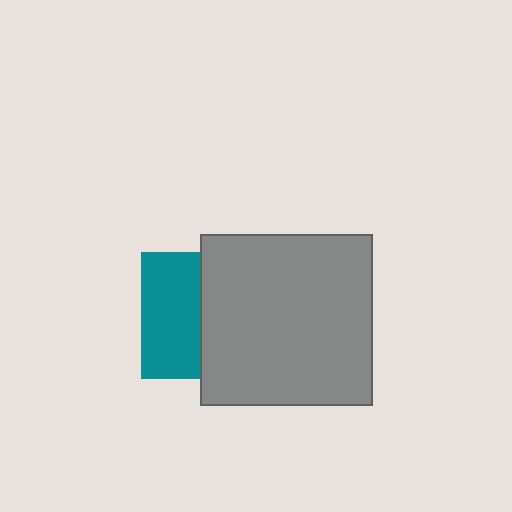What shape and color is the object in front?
The object in front is a gray square.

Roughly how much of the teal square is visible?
About half of it is visible (roughly 46%).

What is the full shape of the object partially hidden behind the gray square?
The partially hidden object is a teal square.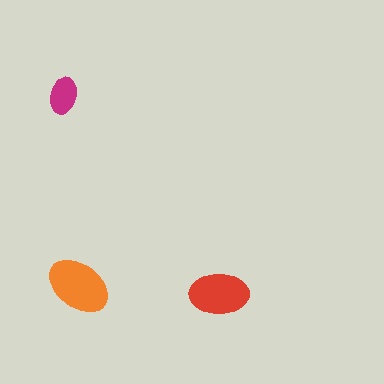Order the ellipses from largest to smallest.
the orange one, the red one, the magenta one.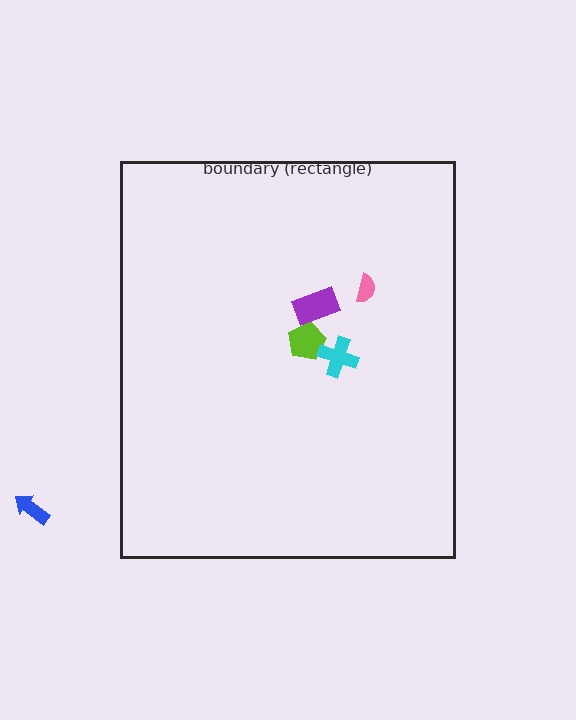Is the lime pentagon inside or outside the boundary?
Inside.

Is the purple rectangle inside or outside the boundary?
Inside.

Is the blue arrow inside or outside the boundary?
Outside.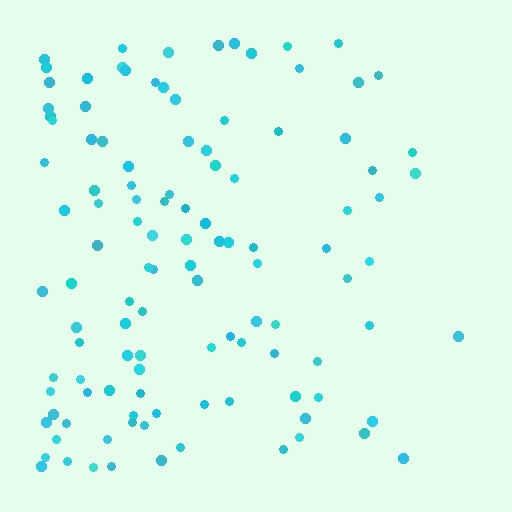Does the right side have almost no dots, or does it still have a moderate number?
Still a moderate number, just noticeably fewer than the left.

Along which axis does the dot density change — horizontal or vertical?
Horizontal.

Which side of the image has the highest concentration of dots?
The left.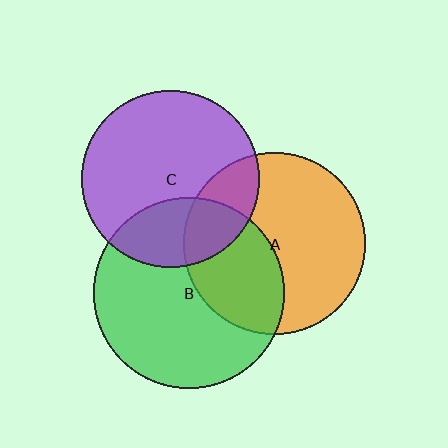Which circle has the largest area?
Circle B (green).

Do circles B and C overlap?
Yes.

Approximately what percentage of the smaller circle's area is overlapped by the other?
Approximately 25%.